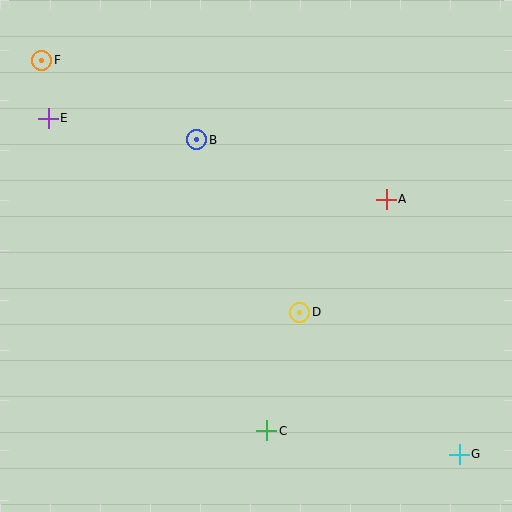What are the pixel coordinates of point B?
Point B is at (197, 140).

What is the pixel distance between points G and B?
The distance between G and B is 410 pixels.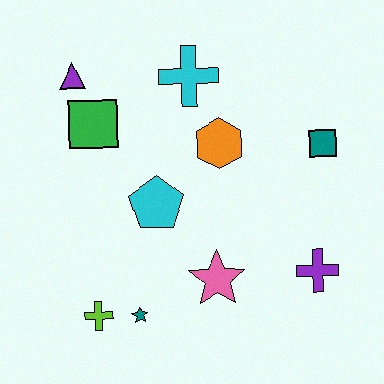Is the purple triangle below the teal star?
No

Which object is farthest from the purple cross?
The purple triangle is farthest from the purple cross.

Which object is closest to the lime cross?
The teal star is closest to the lime cross.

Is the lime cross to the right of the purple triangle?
Yes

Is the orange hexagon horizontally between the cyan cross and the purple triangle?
No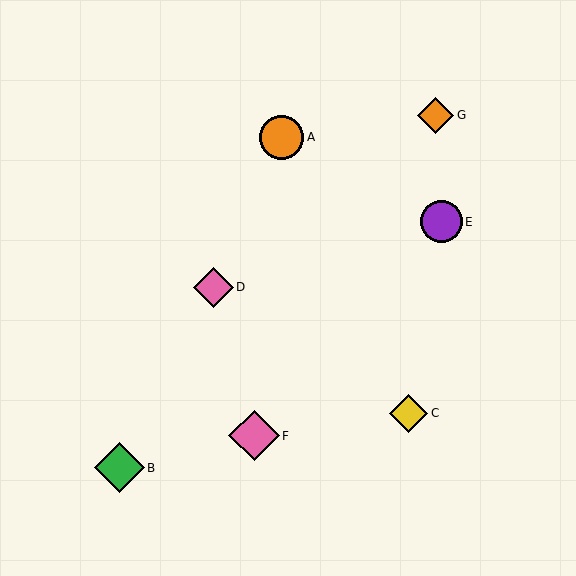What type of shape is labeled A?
Shape A is an orange circle.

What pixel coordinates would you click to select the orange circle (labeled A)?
Click at (282, 137) to select the orange circle A.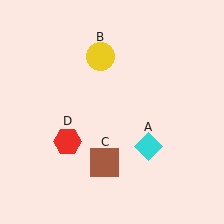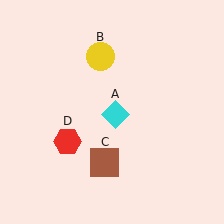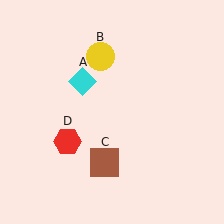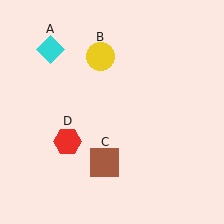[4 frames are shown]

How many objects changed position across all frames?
1 object changed position: cyan diamond (object A).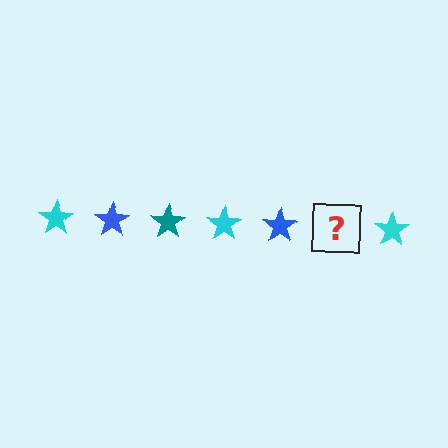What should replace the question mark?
The question mark should be replaced with a teal star.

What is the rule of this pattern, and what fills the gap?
The rule is that the pattern cycles through cyan, blue, teal stars. The gap should be filled with a teal star.